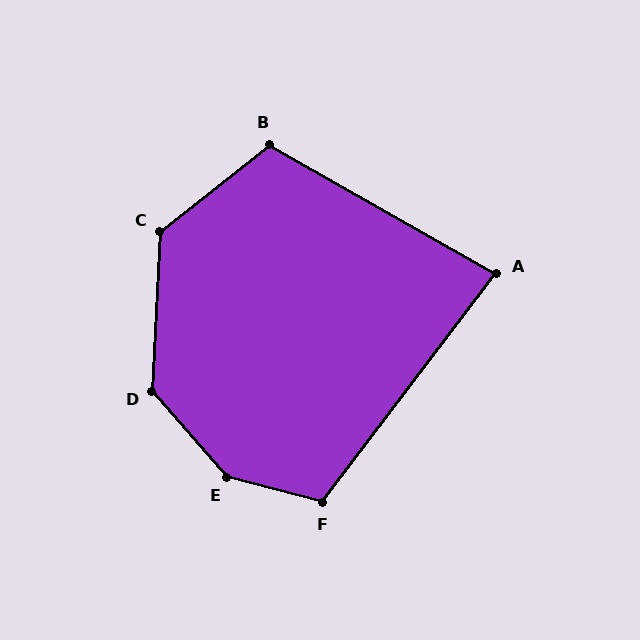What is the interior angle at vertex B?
Approximately 112 degrees (obtuse).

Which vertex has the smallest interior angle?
A, at approximately 82 degrees.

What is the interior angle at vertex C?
Approximately 132 degrees (obtuse).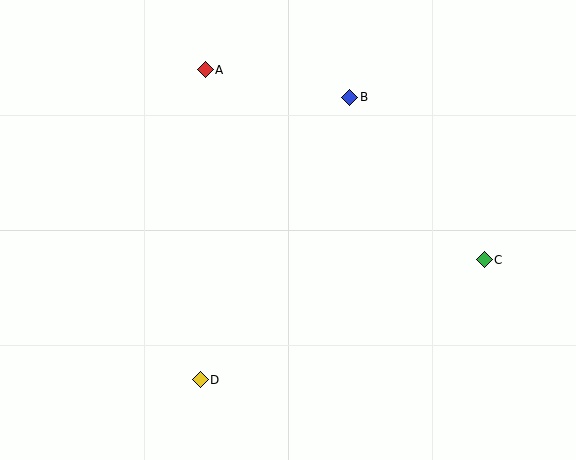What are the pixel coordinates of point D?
Point D is at (200, 380).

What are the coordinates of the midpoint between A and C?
The midpoint between A and C is at (345, 165).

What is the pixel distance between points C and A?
The distance between C and A is 337 pixels.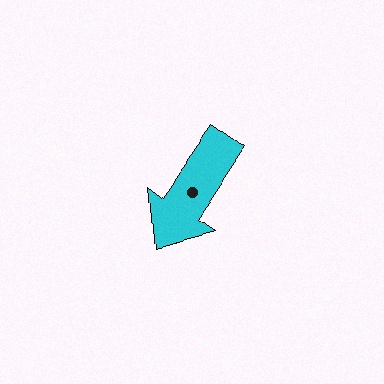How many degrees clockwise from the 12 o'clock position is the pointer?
Approximately 215 degrees.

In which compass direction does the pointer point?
Southwest.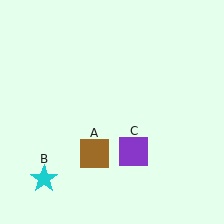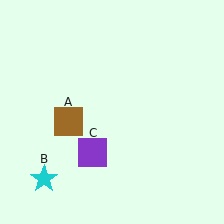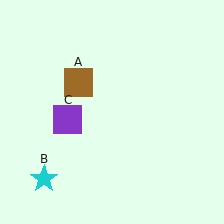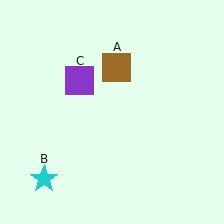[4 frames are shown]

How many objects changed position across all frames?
2 objects changed position: brown square (object A), purple square (object C).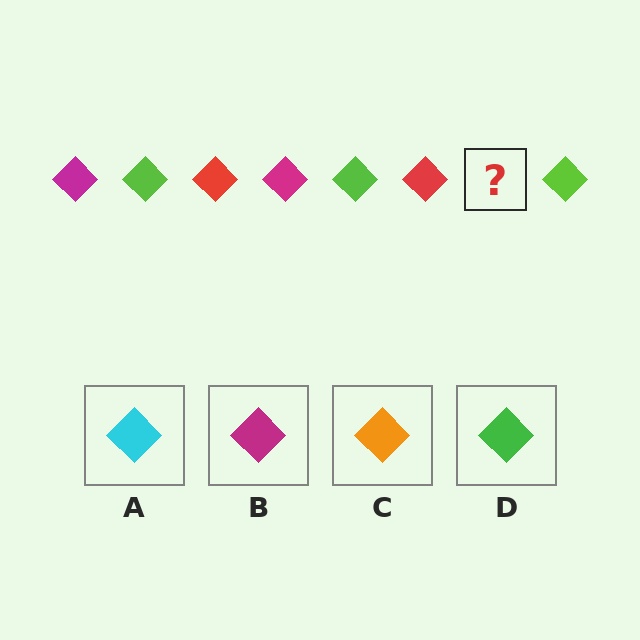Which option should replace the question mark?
Option B.